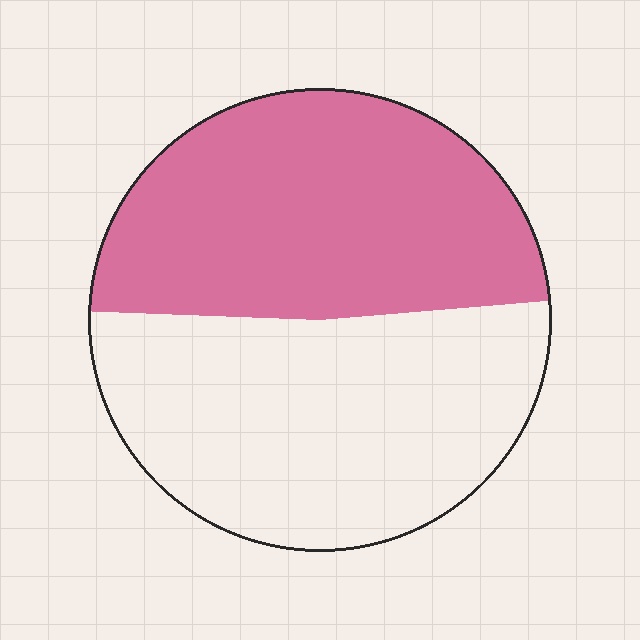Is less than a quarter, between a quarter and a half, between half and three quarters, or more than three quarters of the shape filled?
Between a quarter and a half.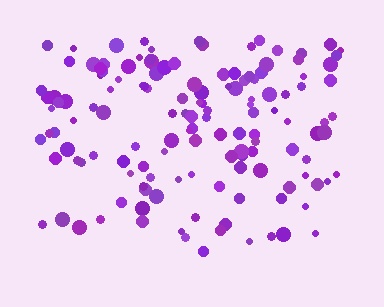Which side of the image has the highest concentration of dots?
The top.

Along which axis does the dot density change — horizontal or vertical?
Vertical.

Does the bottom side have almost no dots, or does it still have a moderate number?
Still a moderate number, just noticeably fewer than the top.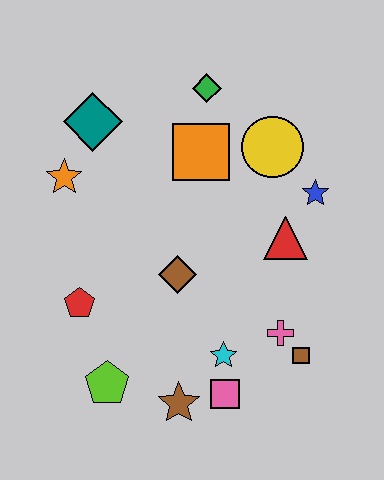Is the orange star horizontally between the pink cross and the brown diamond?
No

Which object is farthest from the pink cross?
The teal diamond is farthest from the pink cross.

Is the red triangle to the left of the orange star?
No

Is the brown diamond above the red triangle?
No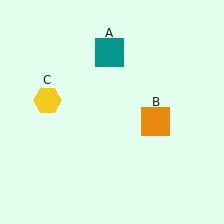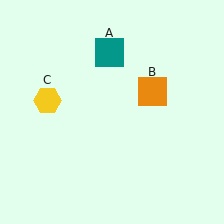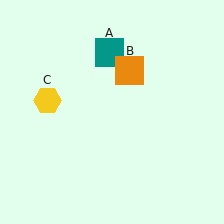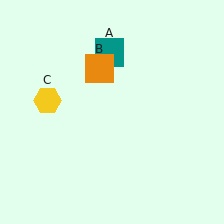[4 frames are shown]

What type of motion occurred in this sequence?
The orange square (object B) rotated counterclockwise around the center of the scene.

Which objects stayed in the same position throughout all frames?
Teal square (object A) and yellow hexagon (object C) remained stationary.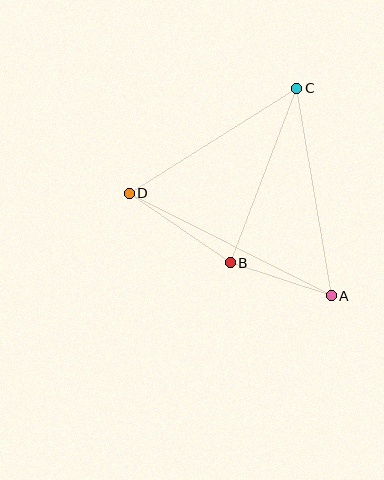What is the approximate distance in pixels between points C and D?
The distance between C and D is approximately 198 pixels.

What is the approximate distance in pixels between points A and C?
The distance between A and C is approximately 210 pixels.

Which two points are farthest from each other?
Points A and D are farthest from each other.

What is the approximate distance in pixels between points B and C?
The distance between B and C is approximately 187 pixels.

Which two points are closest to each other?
Points A and B are closest to each other.